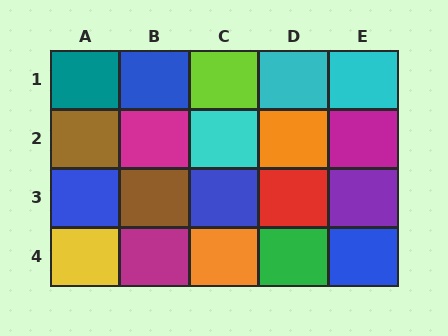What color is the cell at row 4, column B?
Magenta.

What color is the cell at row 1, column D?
Cyan.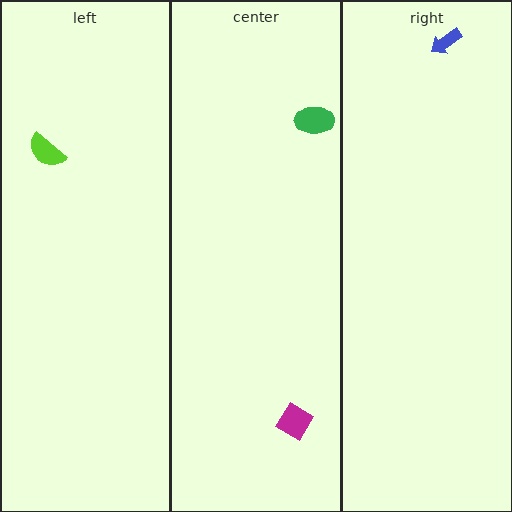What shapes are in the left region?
The lime semicircle.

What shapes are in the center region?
The magenta diamond, the green ellipse.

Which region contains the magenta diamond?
The center region.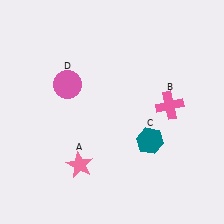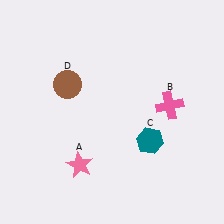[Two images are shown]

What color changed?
The circle (D) changed from pink in Image 1 to brown in Image 2.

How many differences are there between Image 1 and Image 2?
There is 1 difference between the two images.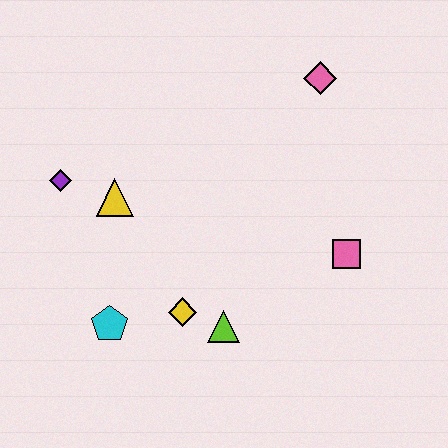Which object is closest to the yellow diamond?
The lime triangle is closest to the yellow diamond.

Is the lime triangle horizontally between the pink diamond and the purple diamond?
Yes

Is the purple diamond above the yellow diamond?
Yes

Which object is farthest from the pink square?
The purple diamond is farthest from the pink square.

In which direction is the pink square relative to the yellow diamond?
The pink square is to the right of the yellow diamond.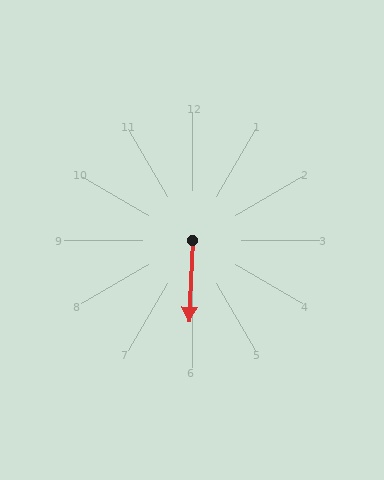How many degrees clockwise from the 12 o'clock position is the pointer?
Approximately 182 degrees.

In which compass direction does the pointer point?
South.